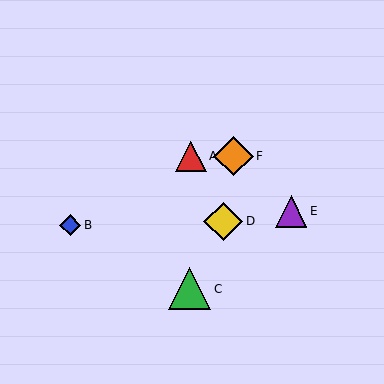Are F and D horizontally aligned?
No, F is at y≈156 and D is at y≈221.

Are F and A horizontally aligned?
Yes, both are at y≈156.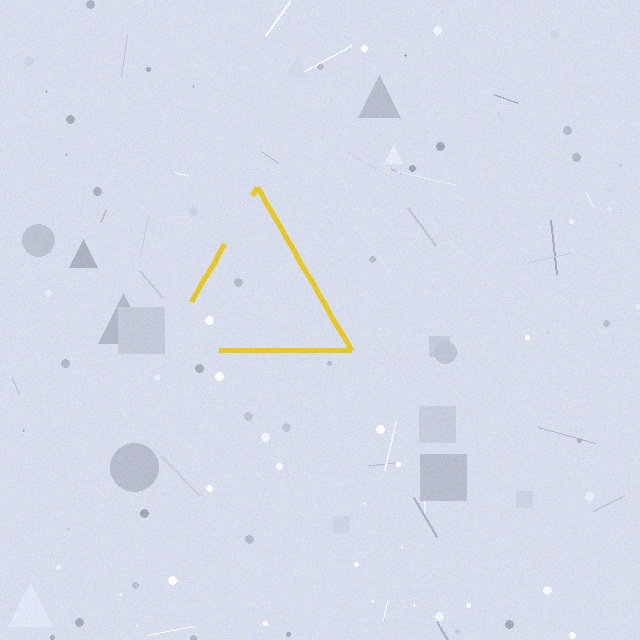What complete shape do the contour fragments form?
The contour fragments form a triangle.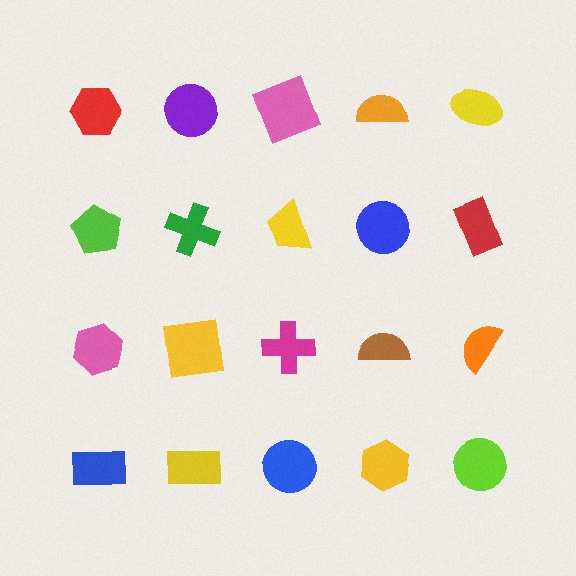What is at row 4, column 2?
A yellow rectangle.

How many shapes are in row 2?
5 shapes.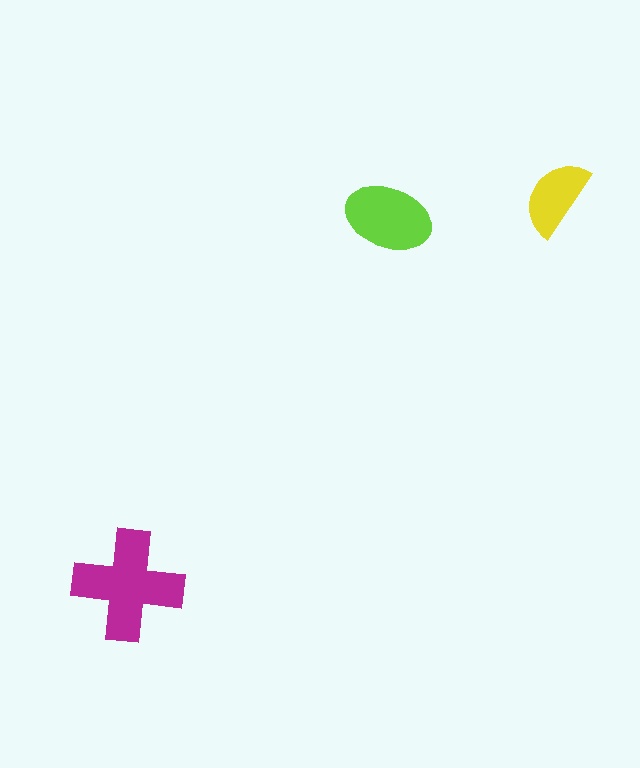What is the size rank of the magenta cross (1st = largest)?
1st.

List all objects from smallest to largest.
The yellow semicircle, the lime ellipse, the magenta cross.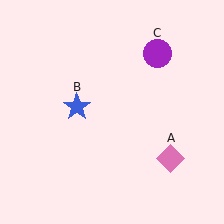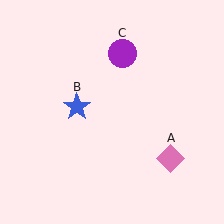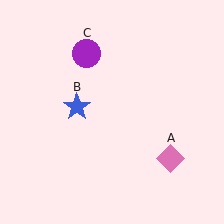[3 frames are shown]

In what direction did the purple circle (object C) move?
The purple circle (object C) moved left.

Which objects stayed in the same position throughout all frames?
Pink diamond (object A) and blue star (object B) remained stationary.